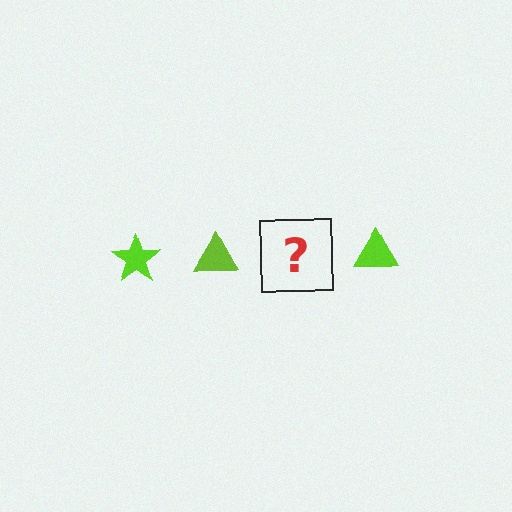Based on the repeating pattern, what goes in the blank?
The blank should be a lime star.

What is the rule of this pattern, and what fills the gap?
The rule is that the pattern cycles through star, triangle shapes in lime. The gap should be filled with a lime star.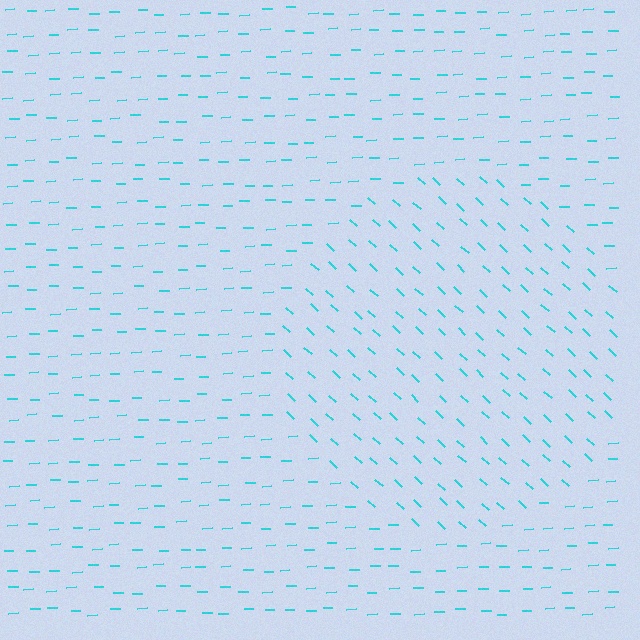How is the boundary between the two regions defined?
The boundary is defined purely by a change in line orientation (approximately 45 degrees difference). All lines are the same color and thickness.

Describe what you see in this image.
The image is filled with small cyan line segments. A circle region in the image has lines oriented differently from the surrounding lines, creating a visible texture boundary.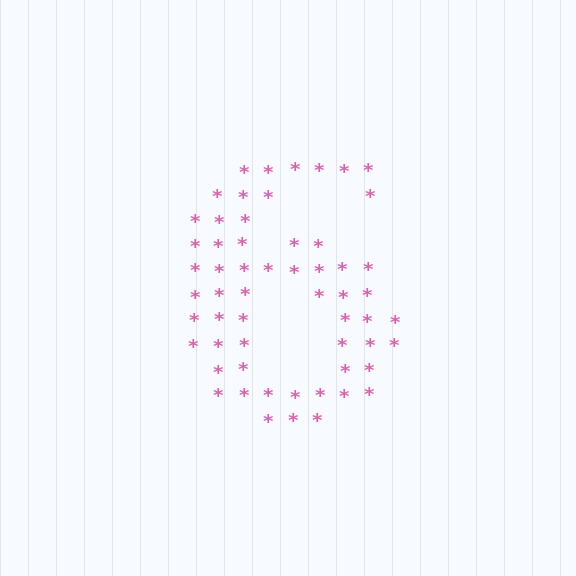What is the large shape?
The large shape is the digit 6.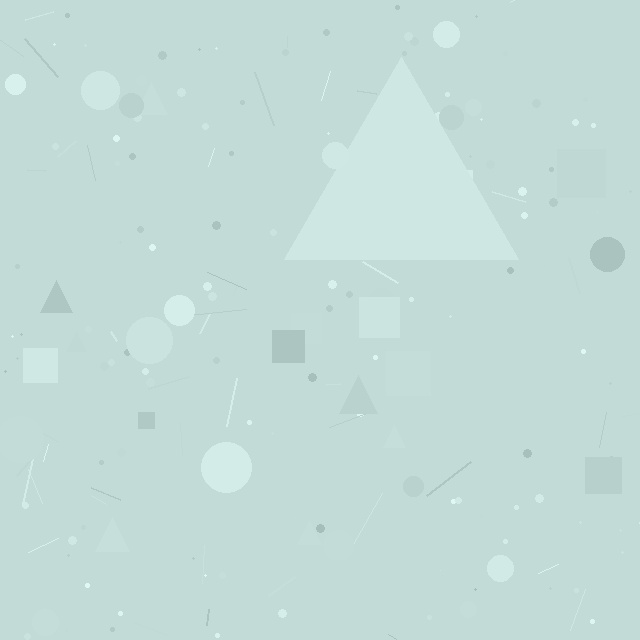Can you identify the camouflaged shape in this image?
The camouflaged shape is a triangle.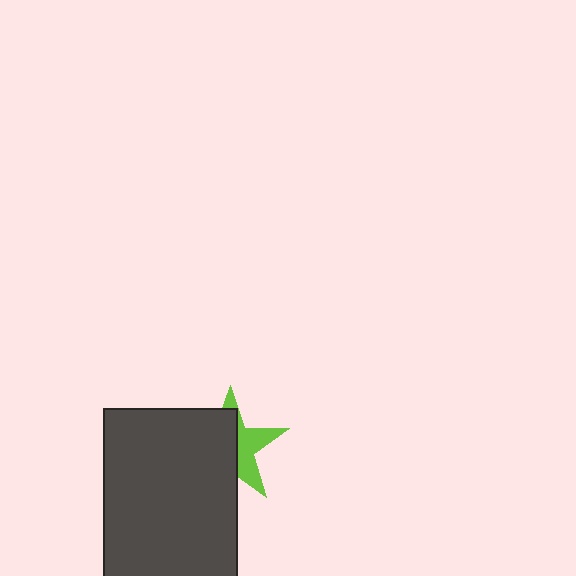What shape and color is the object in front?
The object in front is a dark gray rectangle.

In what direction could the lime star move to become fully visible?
The lime star could move right. That would shift it out from behind the dark gray rectangle entirely.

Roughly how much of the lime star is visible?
A small part of it is visible (roughly 41%).